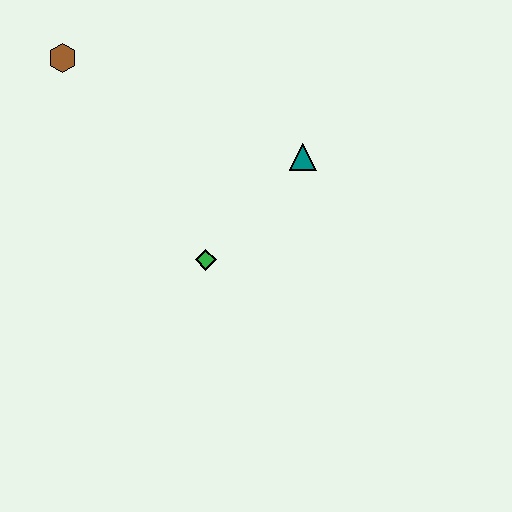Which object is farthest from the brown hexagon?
The teal triangle is farthest from the brown hexagon.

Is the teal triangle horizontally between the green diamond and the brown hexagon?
No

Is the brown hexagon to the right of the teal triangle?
No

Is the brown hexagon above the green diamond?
Yes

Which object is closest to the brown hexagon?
The green diamond is closest to the brown hexagon.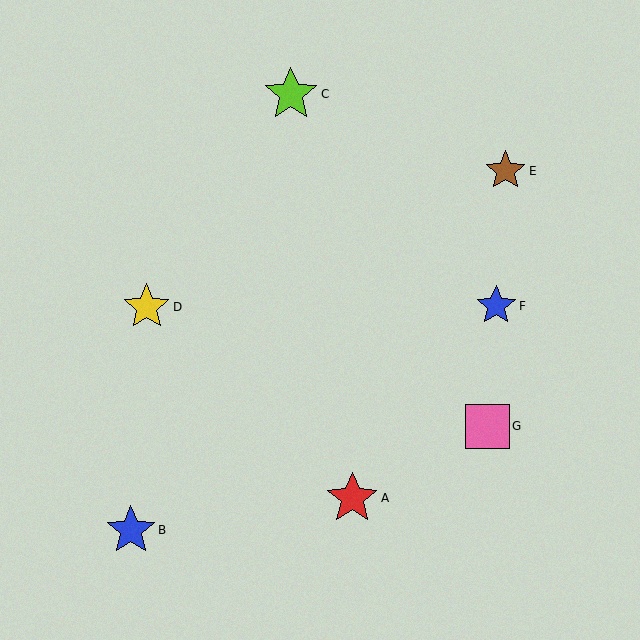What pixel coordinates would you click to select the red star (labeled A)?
Click at (352, 498) to select the red star A.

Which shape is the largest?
The lime star (labeled C) is the largest.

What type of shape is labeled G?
Shape G is a pink square.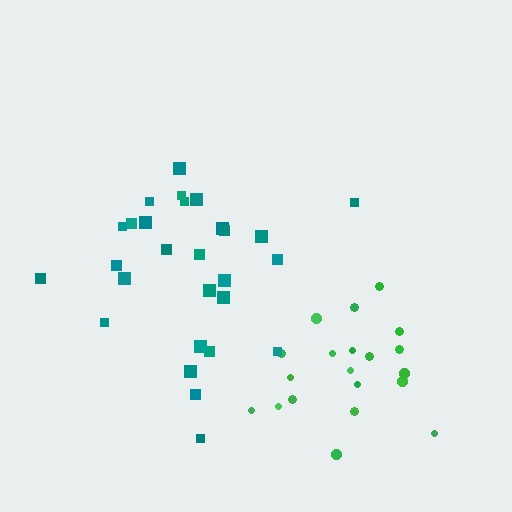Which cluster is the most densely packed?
Green.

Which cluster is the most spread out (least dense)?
Teal.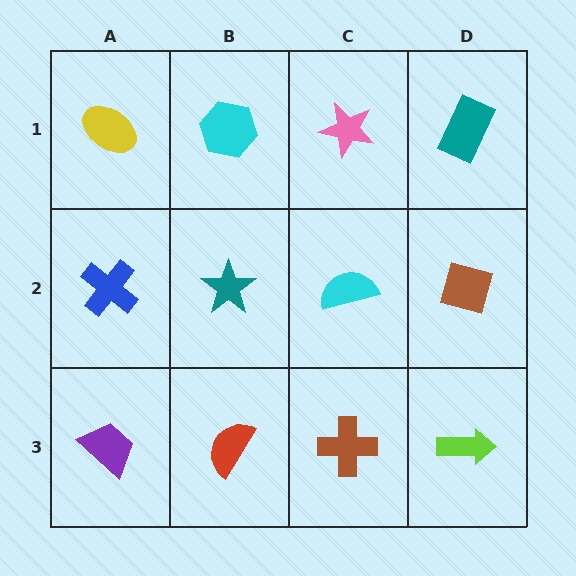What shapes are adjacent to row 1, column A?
A blue cross (row 2, column A), a cyan hexagon (row 1, column B).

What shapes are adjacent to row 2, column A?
A yellow ellipse (row 1, column A), a purple trapezoid (row 3, column A), a teal star (row 2, column B).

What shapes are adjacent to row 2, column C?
A pink star (row 1, column C), a brown cross (row 3, column C), a teal star (row 2, column B), a brown diamond (row 2, column D).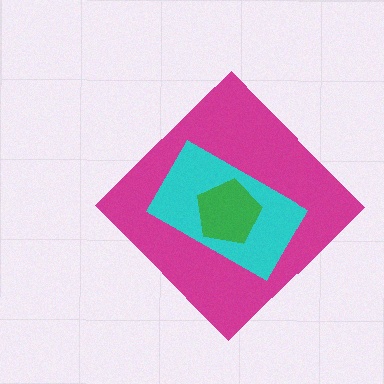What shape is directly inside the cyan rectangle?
The green pentagon.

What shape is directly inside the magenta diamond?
The cyan rectangle.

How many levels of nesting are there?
3.